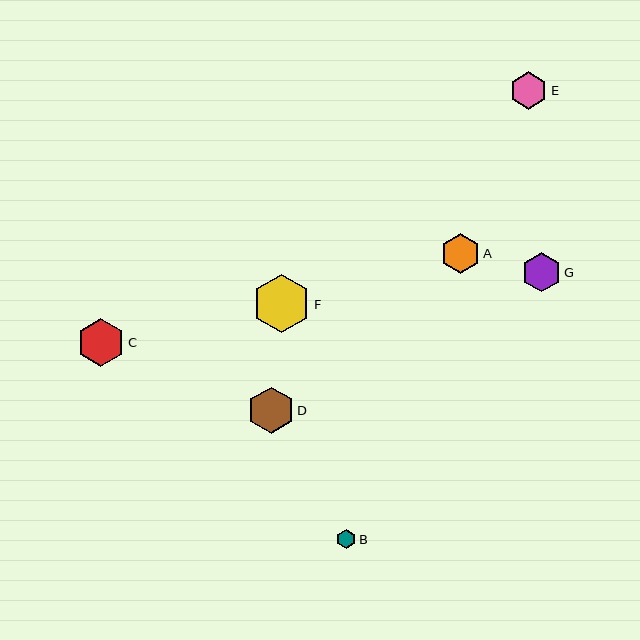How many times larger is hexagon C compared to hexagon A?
Hexagon C is approximately 1.2 times the size of hexagon A.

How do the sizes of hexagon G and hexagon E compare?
Hexagon G and hexagon E are approximately the same size.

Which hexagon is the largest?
Hexagon F is the largest with a size of approximately 58 pixels.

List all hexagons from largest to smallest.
From largest to smallest: F, C, D, G, A, E, B.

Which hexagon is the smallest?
Hexagon B is the smallest with a size of approximately 20 pixels.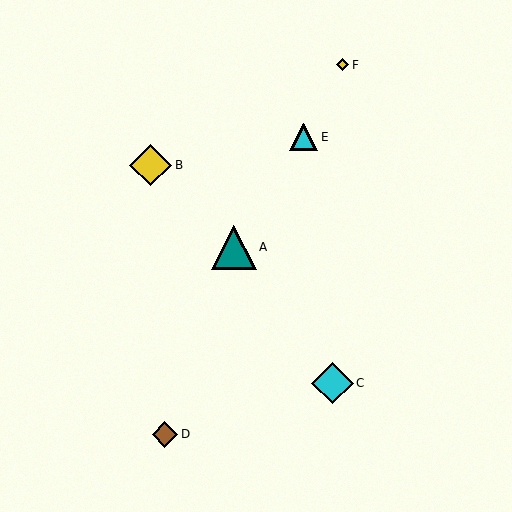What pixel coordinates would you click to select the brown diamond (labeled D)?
Click at (165, 434) to select the brown diamond D.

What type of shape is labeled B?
Shape B is a yellow diamond.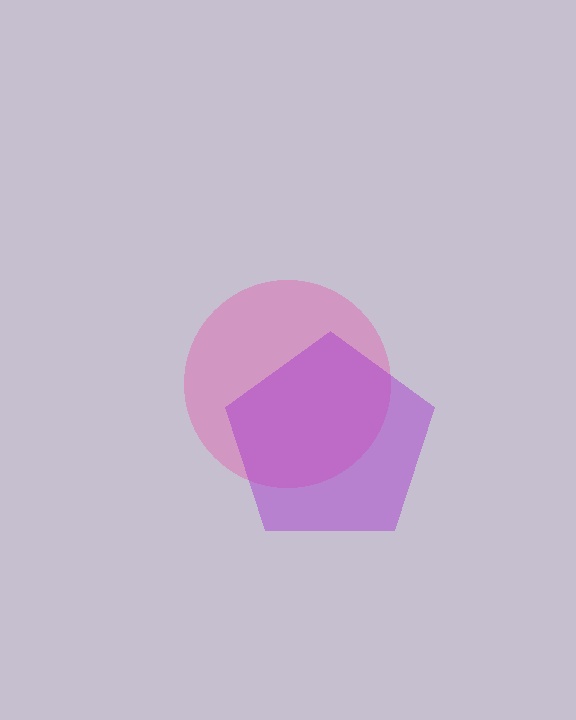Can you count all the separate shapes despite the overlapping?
Yes, there are 2 separate shapes.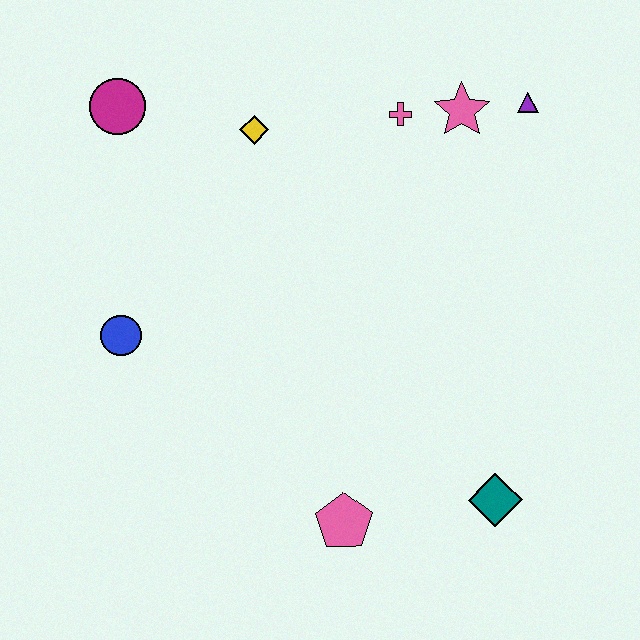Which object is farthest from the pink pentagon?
The magenta circle is farthest from the pink pentagon.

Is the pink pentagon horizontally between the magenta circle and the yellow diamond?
No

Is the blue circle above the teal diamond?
Yes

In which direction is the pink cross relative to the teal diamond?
The pink cross is above the teal diamond.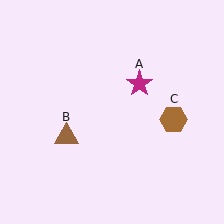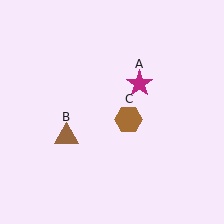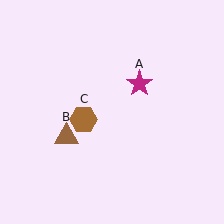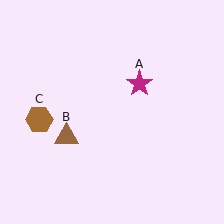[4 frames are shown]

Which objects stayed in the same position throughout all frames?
Magenta star (object A) and brown triangle (object B) remained stationary.